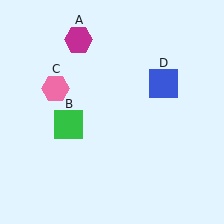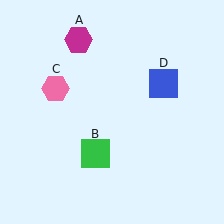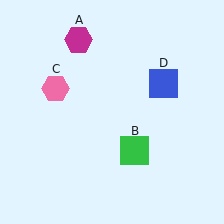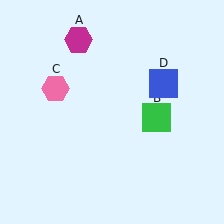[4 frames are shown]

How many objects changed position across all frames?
1 object changed position: green square (object B).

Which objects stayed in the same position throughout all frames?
Magenta hexagon (object A) and pink hexagon (object C) and blue square (object D) remained stationary.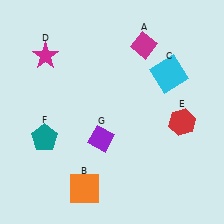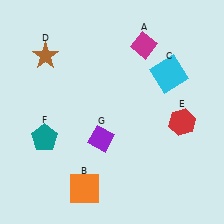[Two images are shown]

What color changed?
The star (D) changed from magenta in Image 1 to brown in Image 2.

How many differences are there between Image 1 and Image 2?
There is 1 difference between the two images.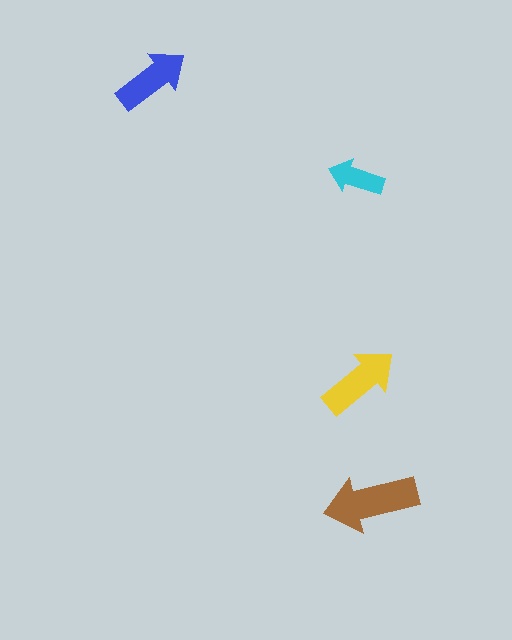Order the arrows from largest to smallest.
the brown one, the yellow one, the blue one, the cyan one.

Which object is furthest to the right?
The brown arrow is rightmost.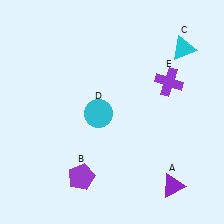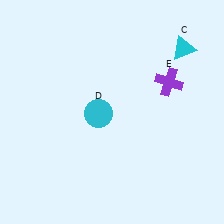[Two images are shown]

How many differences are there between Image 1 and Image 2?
There are 2 differences between the two images.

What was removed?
The purple triangle (A), the purple pentagon (B) were removed in Image 2.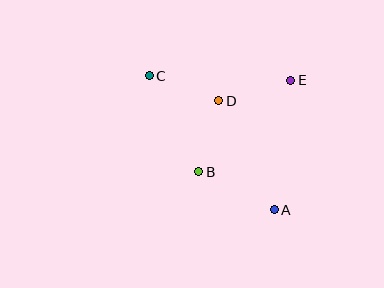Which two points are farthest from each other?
Points A and C are farthest from each other.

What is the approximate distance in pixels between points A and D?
The distance between A and D is approximately 122 pixels.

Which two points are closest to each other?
Points B and D are closest to each other.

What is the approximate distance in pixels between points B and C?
The distance between B and C is approximately 108 pixels.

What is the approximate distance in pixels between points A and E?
The distance between A and E is approximately 131 pixels.